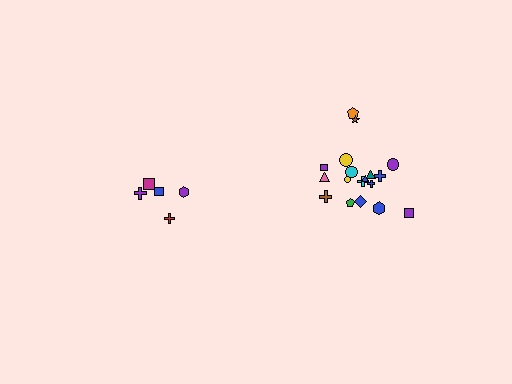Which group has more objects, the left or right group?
The right group.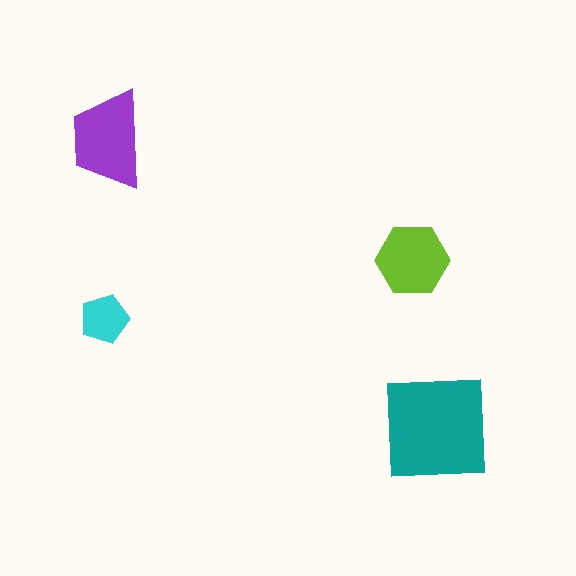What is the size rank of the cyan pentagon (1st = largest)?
4th.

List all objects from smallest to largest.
The cyan pentagon, the lime hexagon, the purple trapezoid, the teal square.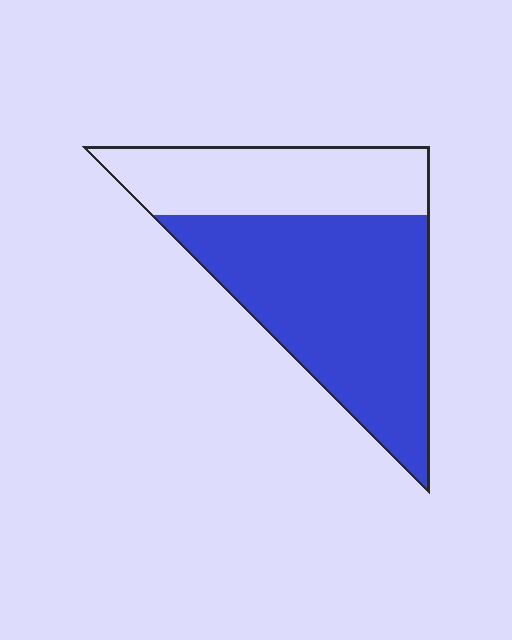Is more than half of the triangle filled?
Yes.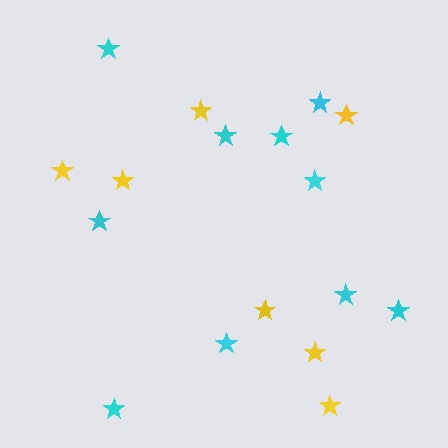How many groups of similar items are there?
There are 2 groups: one group of yellow stars (7) and one group of cyan stars (10).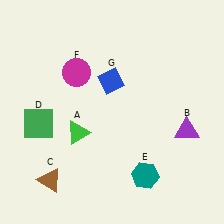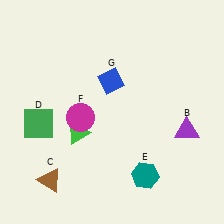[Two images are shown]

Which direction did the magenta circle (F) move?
The magenta circle (F) moved down.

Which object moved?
The magenta circle (F) moved down.